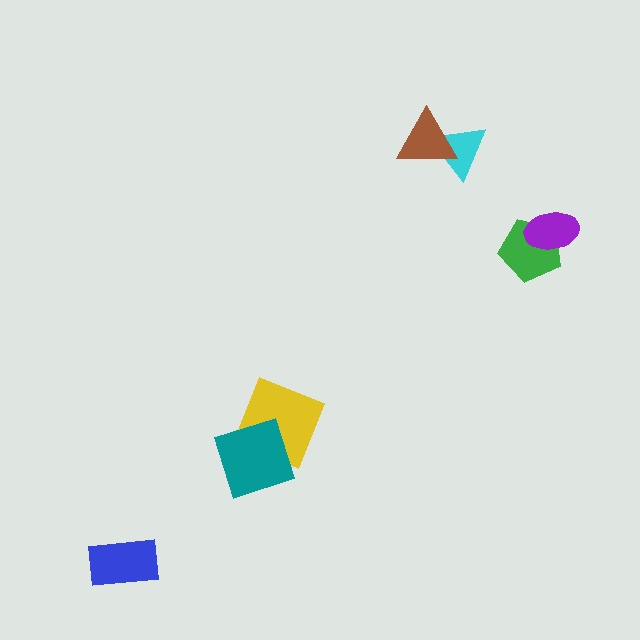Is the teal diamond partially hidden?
No, no other shape covers it.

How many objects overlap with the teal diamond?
1 object overlaps with the teal diamond.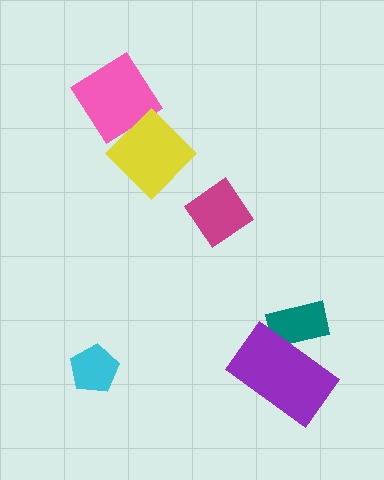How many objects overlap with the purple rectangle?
1 object overlaps with the purple rectangle.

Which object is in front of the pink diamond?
The yellow diamond is in front of the pink diamond.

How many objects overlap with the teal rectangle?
1 object overlaps with the teal rectangle.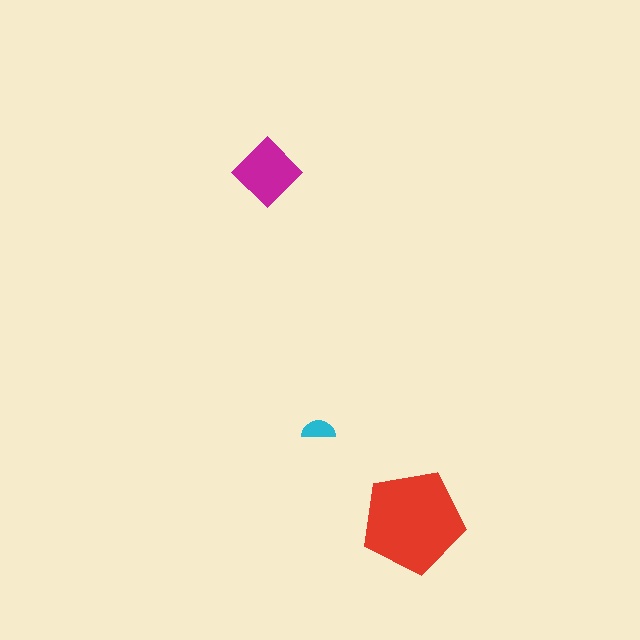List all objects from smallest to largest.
The cyan semicircle, the magenta diamond, the red pentagon.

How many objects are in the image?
There are 3 objects in the image.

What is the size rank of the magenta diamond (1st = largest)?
2nd.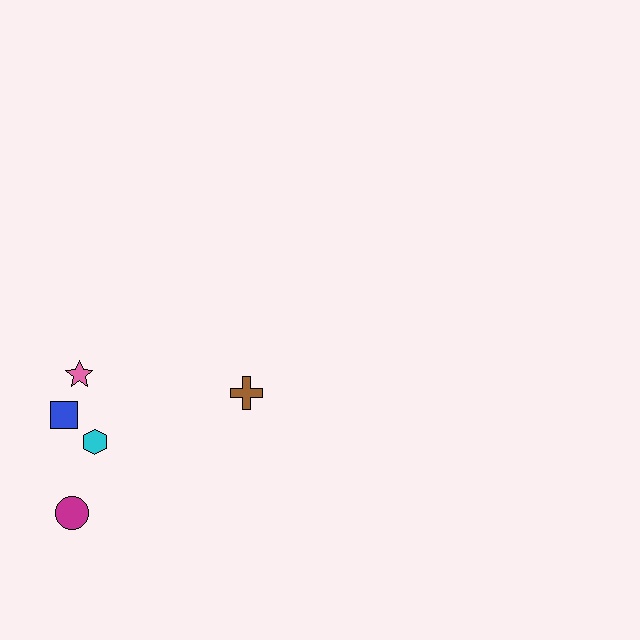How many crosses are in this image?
There is 1 cross.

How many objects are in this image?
There are 5 objects.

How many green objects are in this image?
There are no green objects.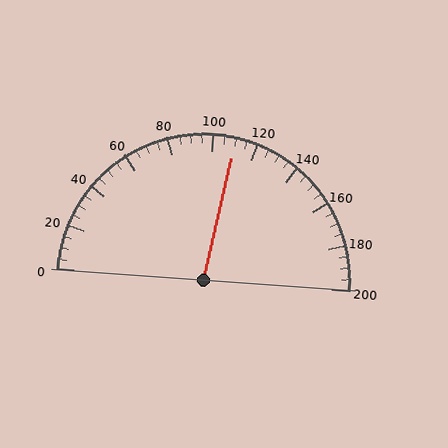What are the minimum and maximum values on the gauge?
The gauge ranges from 0 to 200.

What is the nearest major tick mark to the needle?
The nearest major tick mark is 120.